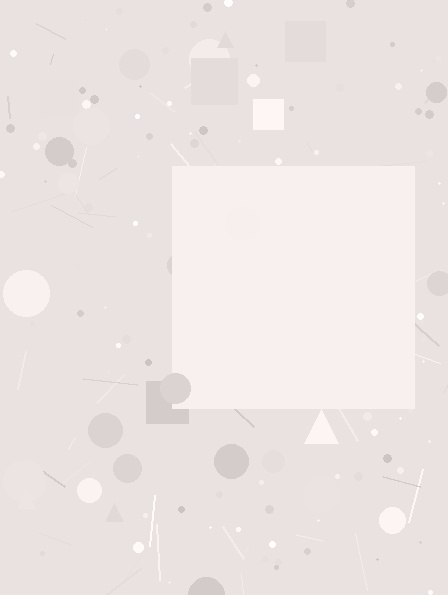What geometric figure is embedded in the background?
A square is embedded in the background.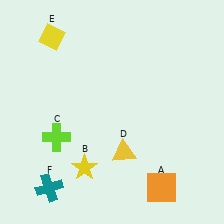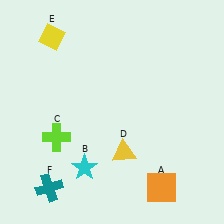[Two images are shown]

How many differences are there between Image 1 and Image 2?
There is 1 difference between the two images.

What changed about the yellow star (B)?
In Image 1, B is yellow. In Image 2, it changed to cyan.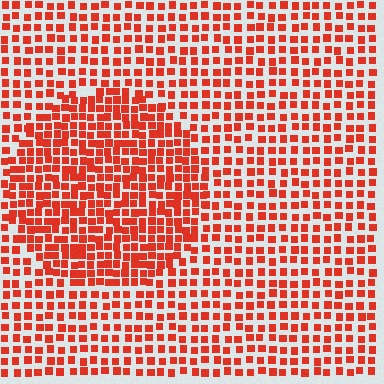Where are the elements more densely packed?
The elements are more densely packed inside the circle boundary.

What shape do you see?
I see a circle.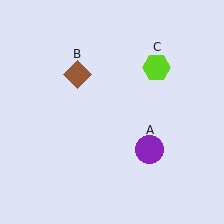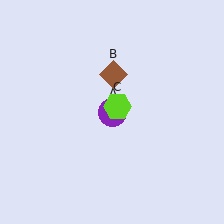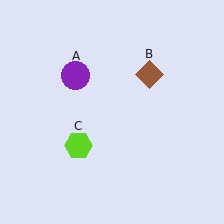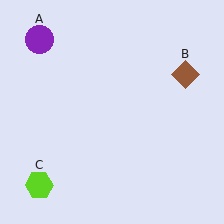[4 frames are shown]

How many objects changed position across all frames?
3 objects changed position: purple circle (object A), brown diamond (object B), lime hexagon (object C).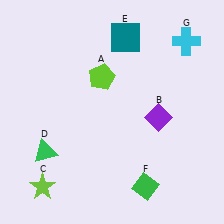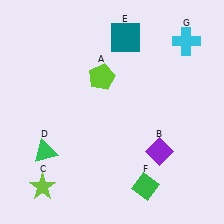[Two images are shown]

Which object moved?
The purple diamond (B) moved down.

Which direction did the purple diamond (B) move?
The purple diamond (B) moved down.